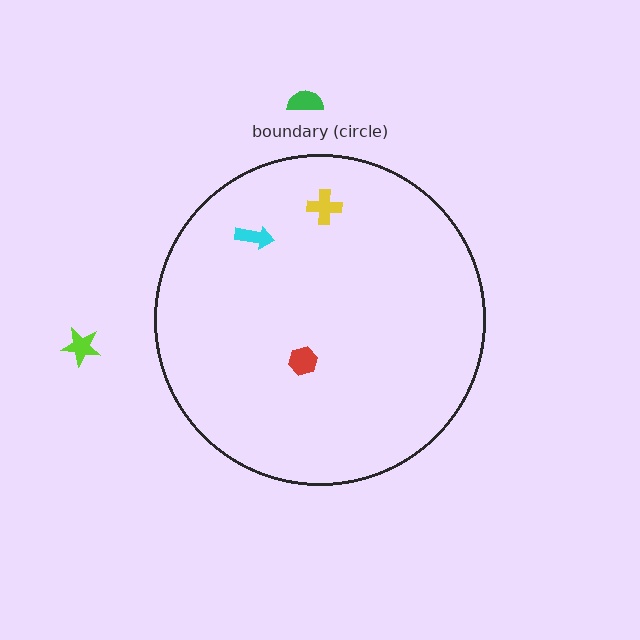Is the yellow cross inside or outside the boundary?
Inside.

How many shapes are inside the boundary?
3 inside, 2 outside.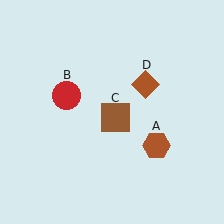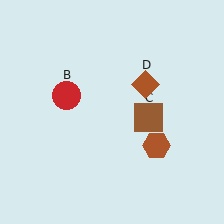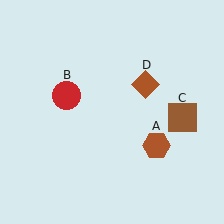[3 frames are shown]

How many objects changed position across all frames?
1 object changed position: brown square (object C).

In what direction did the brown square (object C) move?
The brown square (object C) moved right.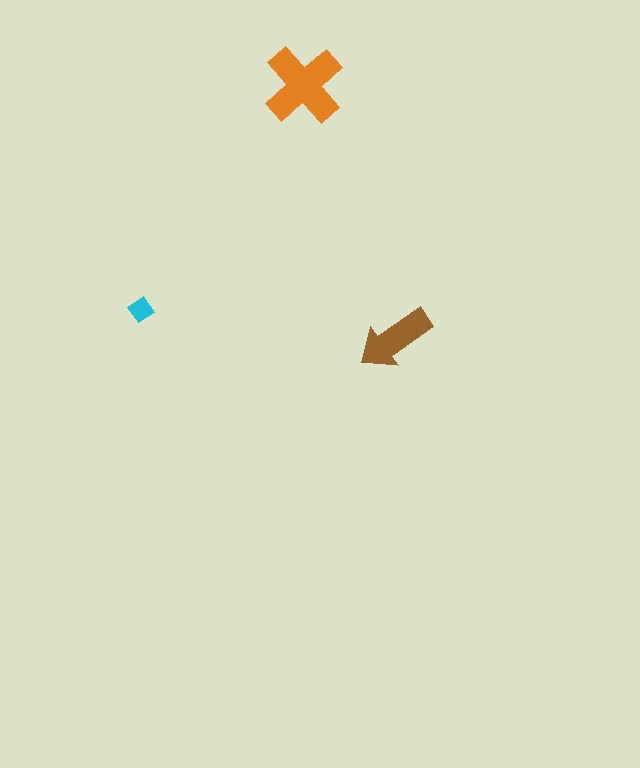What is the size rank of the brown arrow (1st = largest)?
2nd.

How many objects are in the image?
There are 3 objects in the image.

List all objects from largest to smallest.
The orange cross, the brown arrow, the cyan diamond.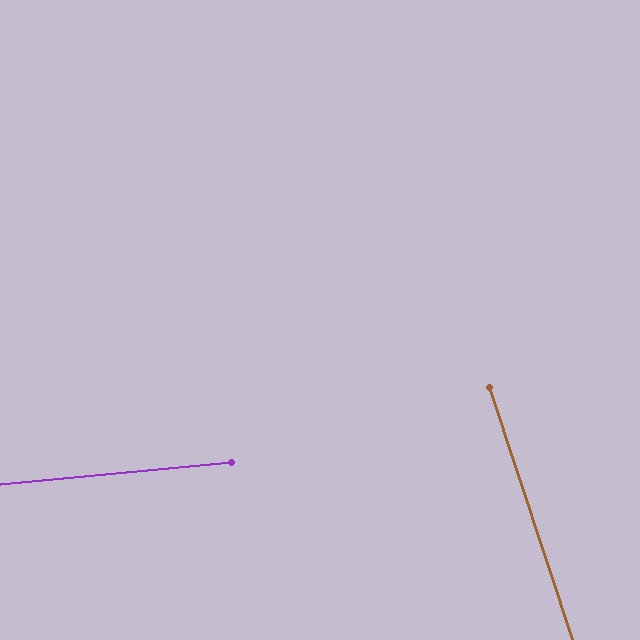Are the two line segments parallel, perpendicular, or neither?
Neither parallel nor perpendicular — they differ by about 77°.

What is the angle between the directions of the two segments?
Approximately 77 degrees.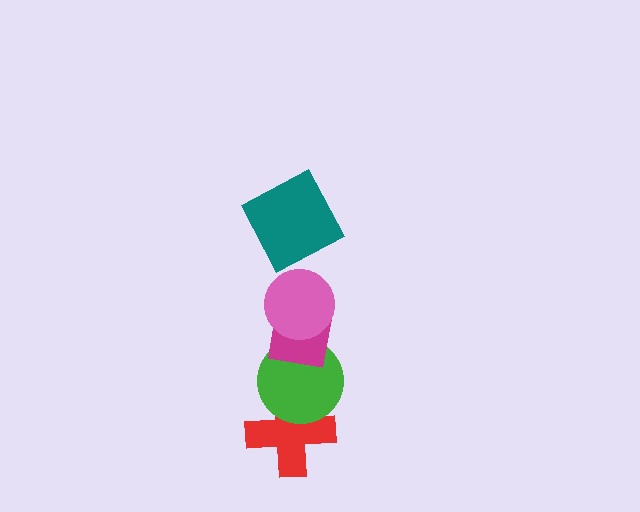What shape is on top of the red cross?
The green circle is on top of the red cross.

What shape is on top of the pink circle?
The teal square is on top of the pink circle.